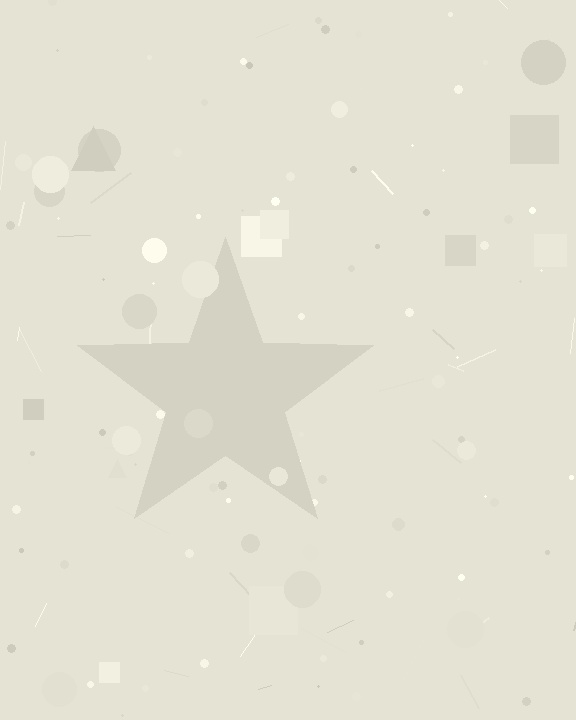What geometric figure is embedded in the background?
A star is embedded in the background.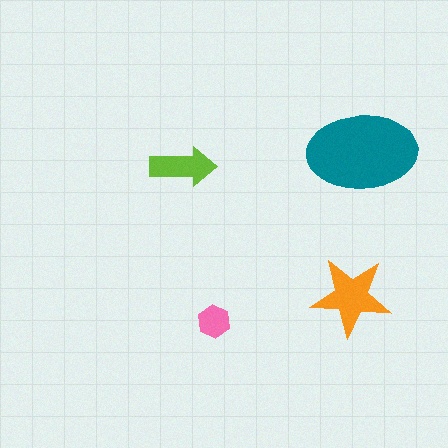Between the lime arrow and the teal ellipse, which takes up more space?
The teal ellipse.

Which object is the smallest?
The pink hexagon.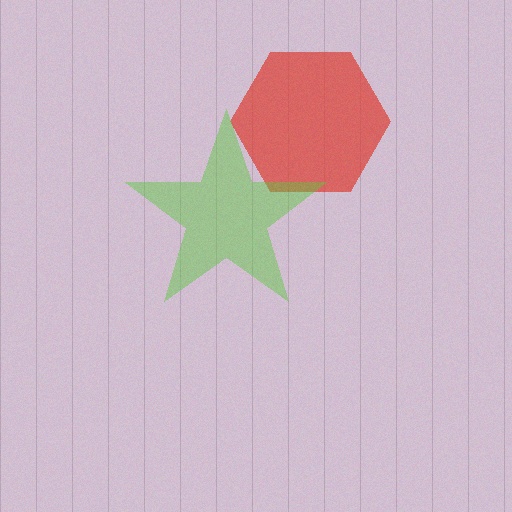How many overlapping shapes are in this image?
There are 2 overlapping shapes in the image.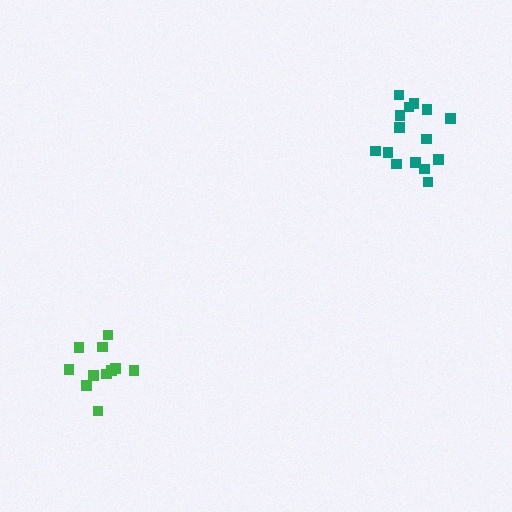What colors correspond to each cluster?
The clusters are colored: teal, green.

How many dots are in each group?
Group 1: 15 dots, Group 2: 11 dots (26 total).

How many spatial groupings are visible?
There are 2 spatial groupings.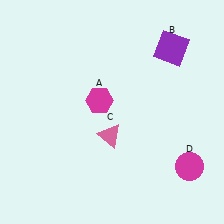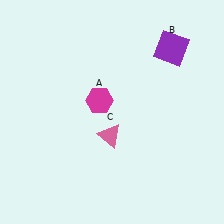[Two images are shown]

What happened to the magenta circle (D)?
The magenta circle (D) was removed in Image 2. It was in the bottom-right area of Image 1.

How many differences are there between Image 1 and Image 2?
There is 1 difference between the two images.